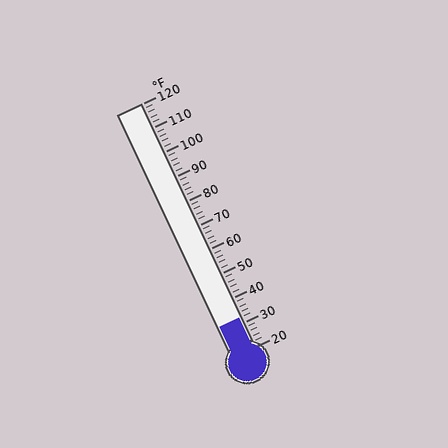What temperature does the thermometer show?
The thermometer shows approximately 32°F.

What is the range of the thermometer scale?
The thermometer scale ranges from 20°F to 120°F.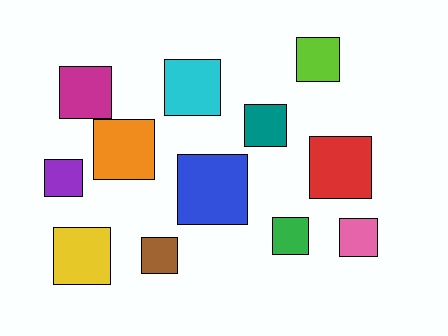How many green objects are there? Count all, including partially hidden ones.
There is 1 green object.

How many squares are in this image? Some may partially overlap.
There are 12 squares.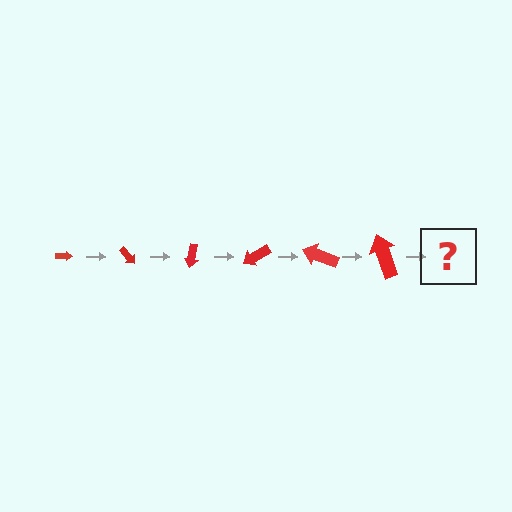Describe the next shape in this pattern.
It should be an arrow, larger than the previous one and rotated 300 degrees from the start.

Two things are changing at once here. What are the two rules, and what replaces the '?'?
The two rules are that the arrow grows larger each step and it rotates 50 degrees each step. The '?' should be an arrow, larger than the previous one and rotated 300 degrees from the start.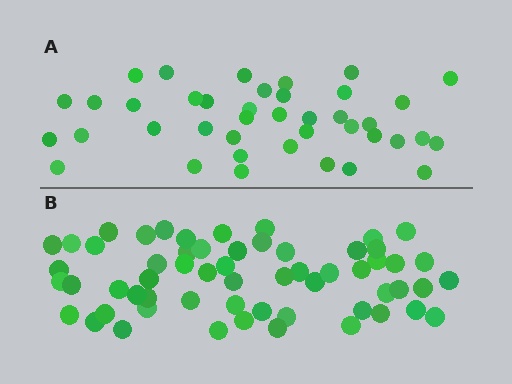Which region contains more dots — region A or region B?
Region B (the bottom region) has more dots.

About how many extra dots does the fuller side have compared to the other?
Region B has approximately 20 more dots than region A.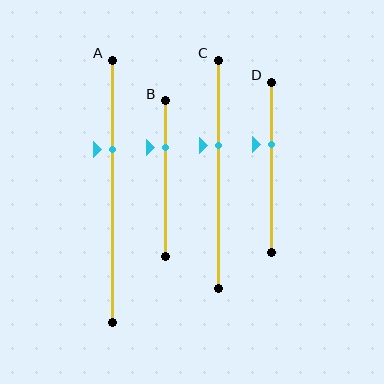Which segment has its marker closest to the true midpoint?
Segment C has its marker closest to the true midpoint.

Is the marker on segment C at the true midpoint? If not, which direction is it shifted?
No, the marker on segment C is shifted upward by about 13% of the segment length.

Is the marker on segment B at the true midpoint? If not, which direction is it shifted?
No, the marker on segment B is shifted upward by about 20% of the segment length.